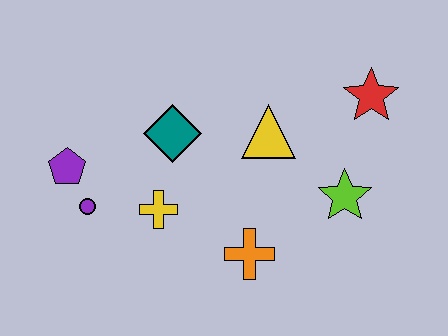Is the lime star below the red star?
Yes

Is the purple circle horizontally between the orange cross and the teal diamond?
No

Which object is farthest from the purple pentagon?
The red star is farthest from the purple pentagon.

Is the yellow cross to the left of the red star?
Yes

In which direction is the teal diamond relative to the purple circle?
The teal diamond is to the right of the purple circle.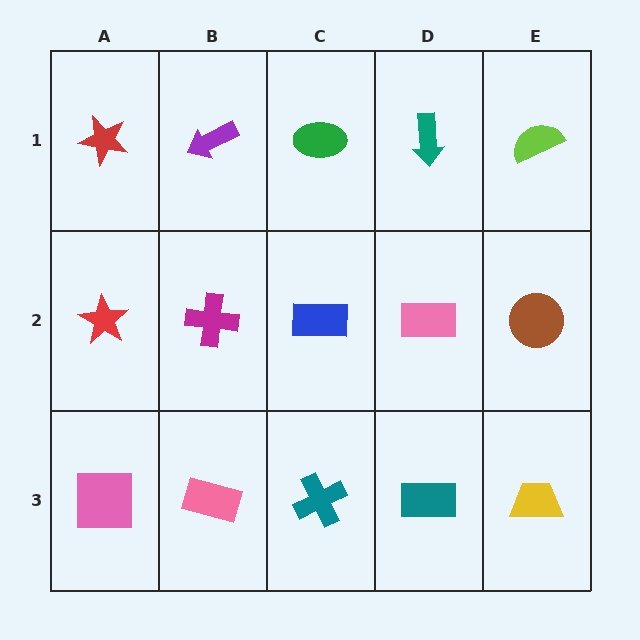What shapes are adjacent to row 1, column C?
A blue rectangle (row 2, column C), a purple arrow (row 1, column B), a teal arrow (row 1, column D).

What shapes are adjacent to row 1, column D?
A pink rectangle (row 2, column D), a green ellipse (row 1, column C), a lime semicircle (row 1, column E).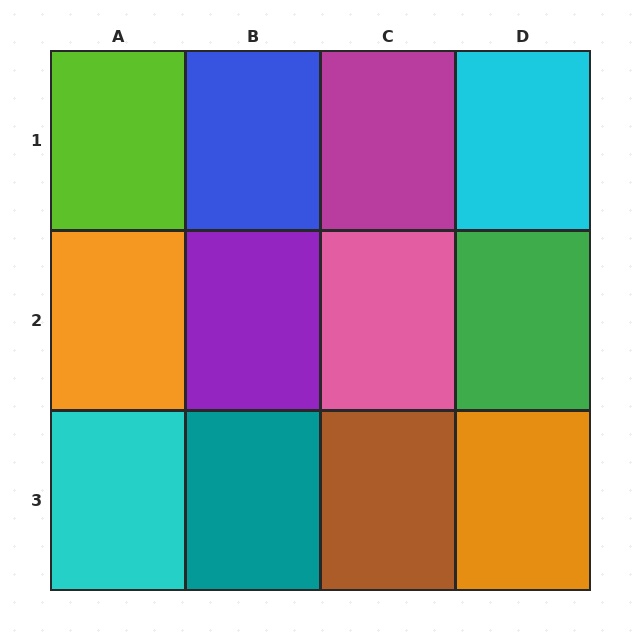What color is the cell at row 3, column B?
Teal.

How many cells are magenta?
1 cell is magenta.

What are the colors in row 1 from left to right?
Lime, blue, magenta, cyan.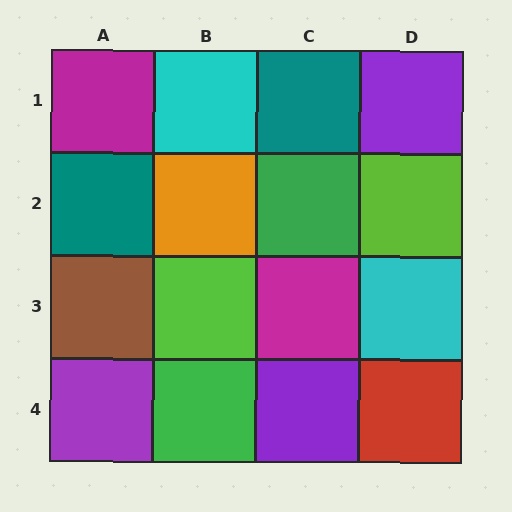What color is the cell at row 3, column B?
Lime.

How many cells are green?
2 cells are green.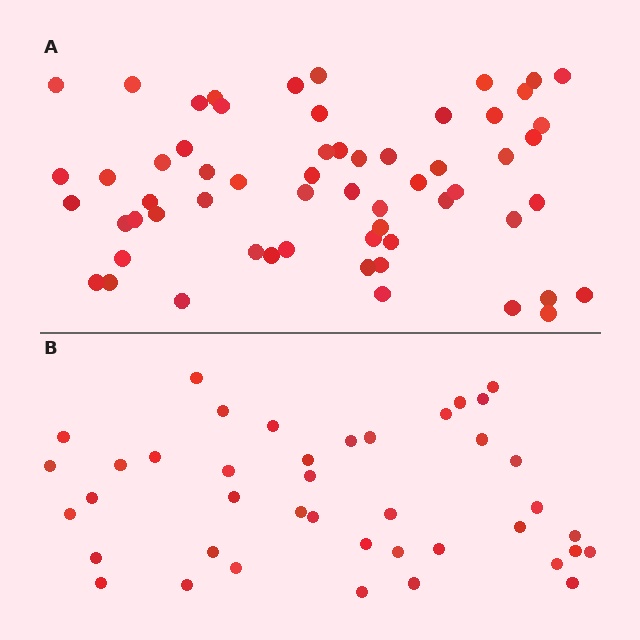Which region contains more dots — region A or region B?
Region A (the top region) has more dots.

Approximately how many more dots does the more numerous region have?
Region A has approximately 20 more dots than region B.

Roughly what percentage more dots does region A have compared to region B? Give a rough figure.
About 45% more.